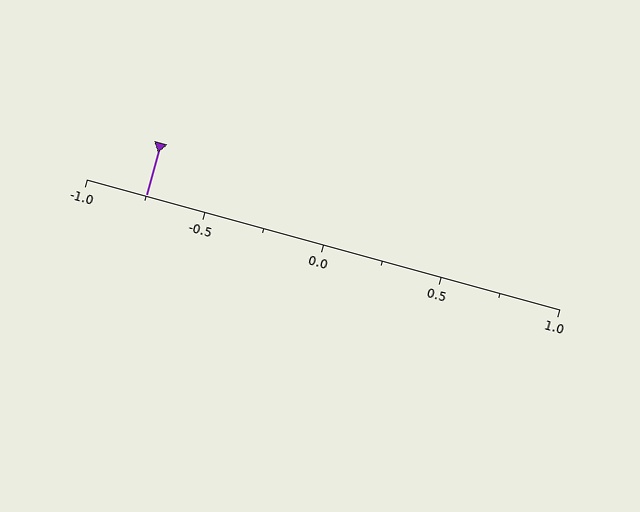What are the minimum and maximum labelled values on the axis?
The axis runs from -1.0 to 1.0.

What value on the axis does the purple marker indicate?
The marker indicates approximately -0.75.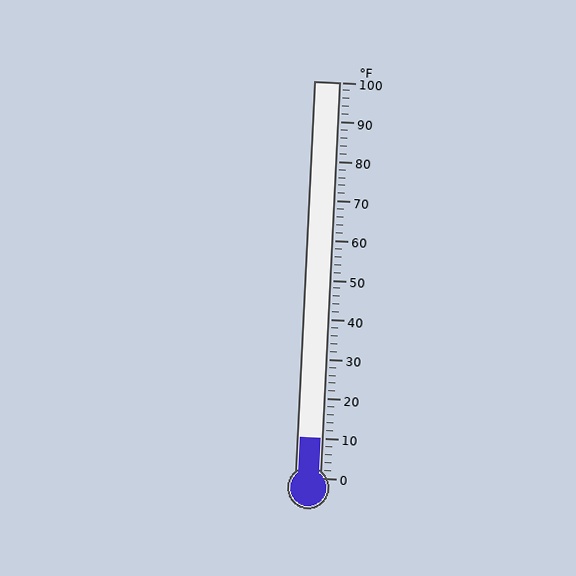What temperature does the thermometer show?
The thermometer shows approximately 10°F.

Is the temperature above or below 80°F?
The temperature is below 80°F.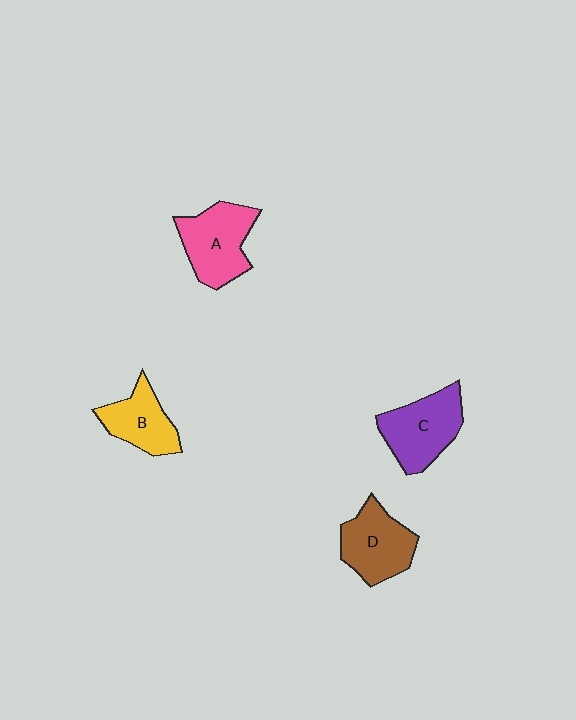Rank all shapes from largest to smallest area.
From largest to smallest: A (pink), C (purple), D (brown), B (yellow).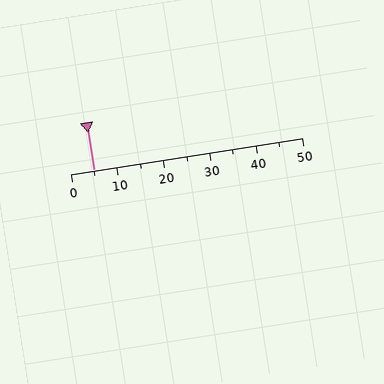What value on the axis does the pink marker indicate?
The marker indicates approximately 5.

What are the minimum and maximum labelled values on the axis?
The axis runs from 0 to 50.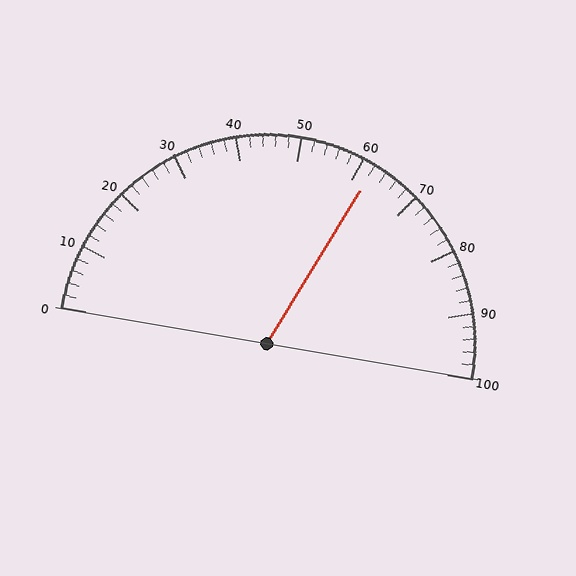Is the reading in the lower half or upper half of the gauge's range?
The reading is in the upper half of the range (0 to 100).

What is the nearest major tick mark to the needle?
The nearest major tick mark is 60.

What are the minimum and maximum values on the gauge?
The gauge ranges from 0 to 100.